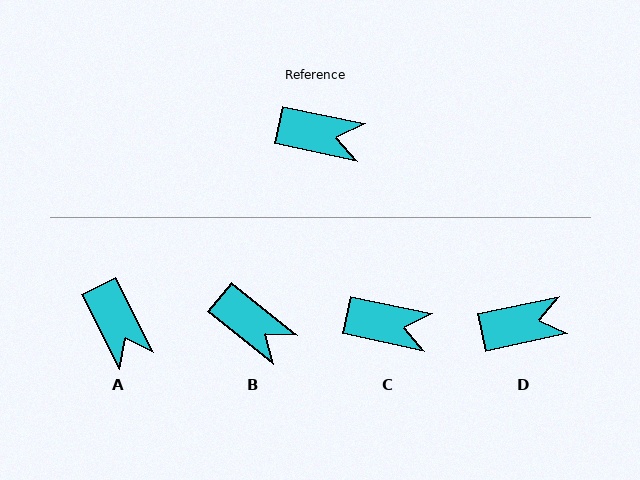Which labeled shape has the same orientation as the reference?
C.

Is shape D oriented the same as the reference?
No, it is off by about 24 degrees.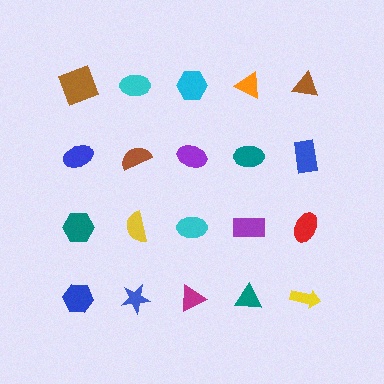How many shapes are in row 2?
5 shapes.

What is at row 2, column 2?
A brown semicircle.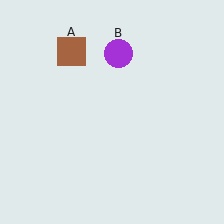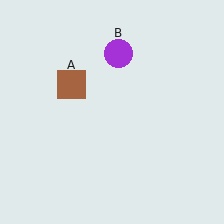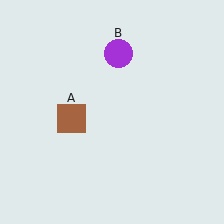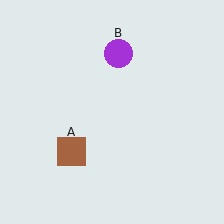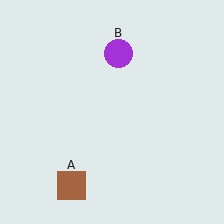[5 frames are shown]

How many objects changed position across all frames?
1 object changed position: brown square (object A).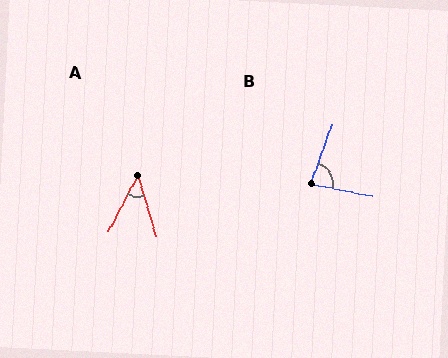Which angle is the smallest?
A, at approximately 44 degrees.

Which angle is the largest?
B, at approximately 81 degrees.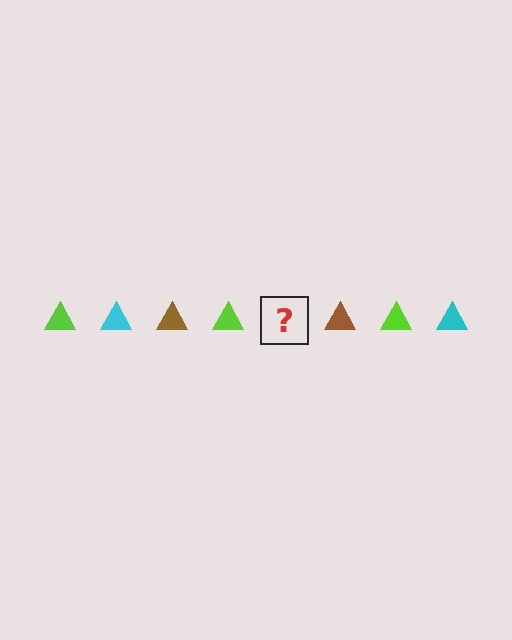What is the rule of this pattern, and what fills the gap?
The rule is that the pattern cycles through lime, cyan, brown triangles. The gap should be filled with a cyan triangle.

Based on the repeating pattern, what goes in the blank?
The blank should be a cyan triangle.